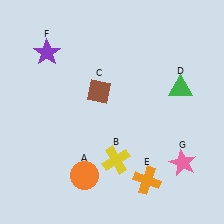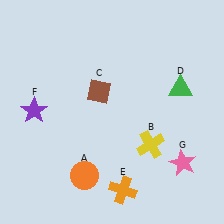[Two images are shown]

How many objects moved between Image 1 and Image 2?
3 objects moved between the two images.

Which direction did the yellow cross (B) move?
The yellow cross (B) moved right.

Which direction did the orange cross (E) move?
The orange cross (E) moved left.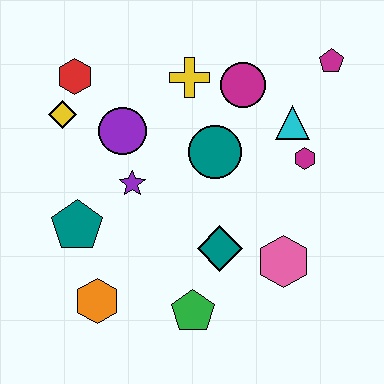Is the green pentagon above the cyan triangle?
No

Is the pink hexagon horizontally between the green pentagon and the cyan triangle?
Yes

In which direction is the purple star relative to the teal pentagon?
The purple star is to the right of the teal pentagon.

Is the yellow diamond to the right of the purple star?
No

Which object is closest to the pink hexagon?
The teal diamond is closest to the pink hexagon.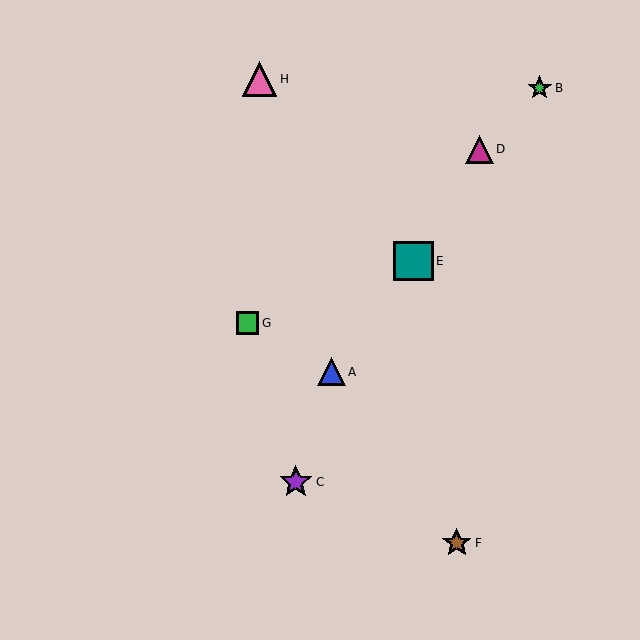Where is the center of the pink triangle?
The center of the pink triangle is at (259, 79).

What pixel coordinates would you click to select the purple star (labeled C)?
Click at (296, 482) to select the purple star C.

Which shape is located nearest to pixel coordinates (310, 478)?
The purple star (labeled C) at (296, 482) is nearest to that location.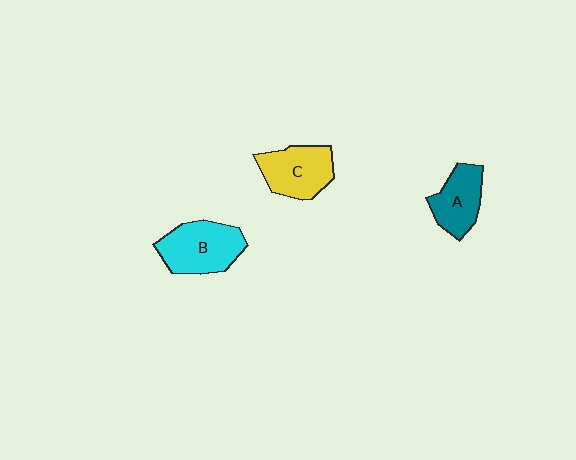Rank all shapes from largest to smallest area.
From largest to smallest: B (cyan), C (yellow), A (teal).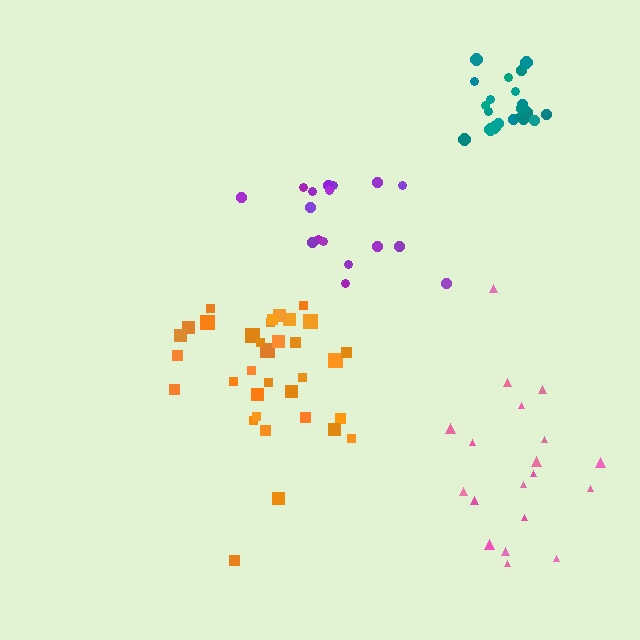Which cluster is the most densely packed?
Teal.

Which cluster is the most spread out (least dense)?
Pink.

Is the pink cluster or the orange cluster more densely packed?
Orange.